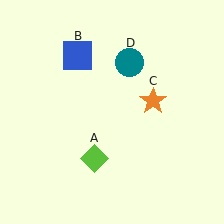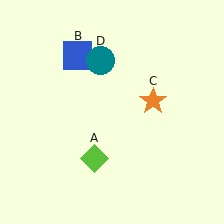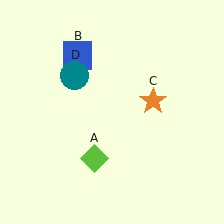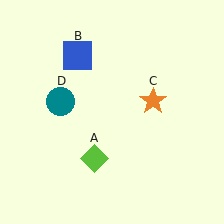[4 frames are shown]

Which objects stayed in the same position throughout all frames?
Lime diamond (object A) and blue square (object B) and orange star (object C) remained stationary.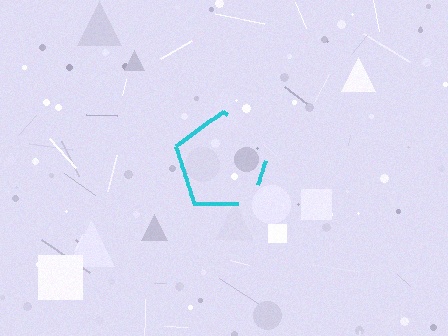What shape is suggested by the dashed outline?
The dashed outline suggests a pentagon.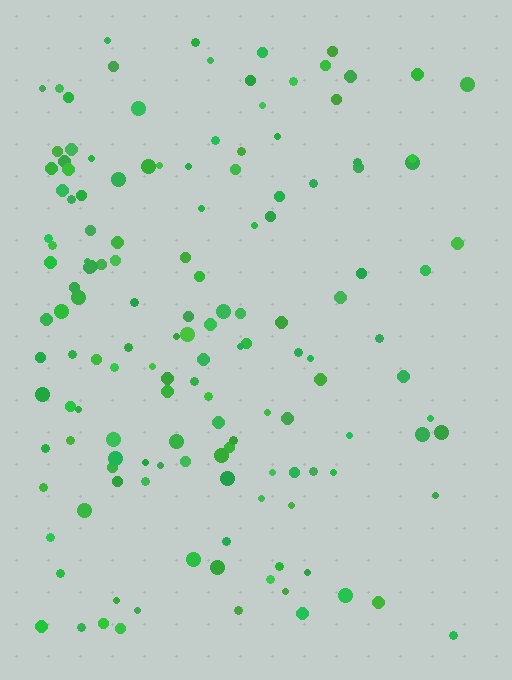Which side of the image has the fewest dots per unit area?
The right.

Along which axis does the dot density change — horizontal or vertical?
Horizontal.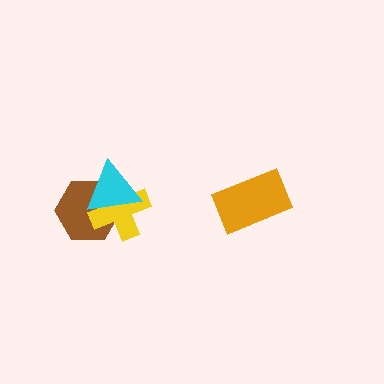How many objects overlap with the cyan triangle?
2 objects overlap with the cyan triangle.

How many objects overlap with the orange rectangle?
0 objects overlap with the orange rectangle.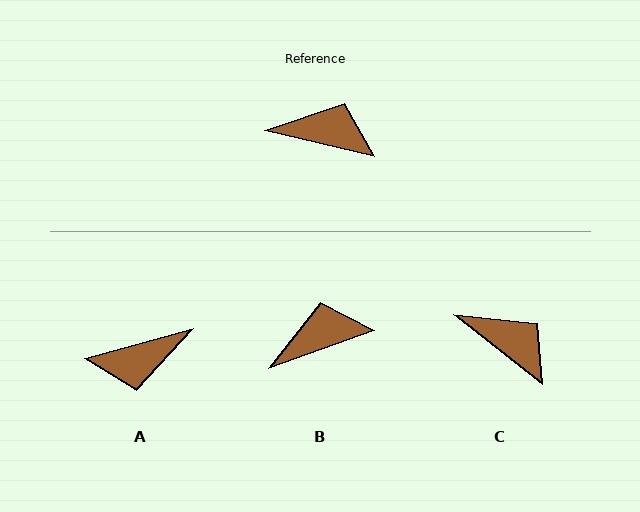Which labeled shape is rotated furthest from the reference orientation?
A, about 152 degrees away.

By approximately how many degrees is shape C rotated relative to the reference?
Approximately 25 degrees clockwise.